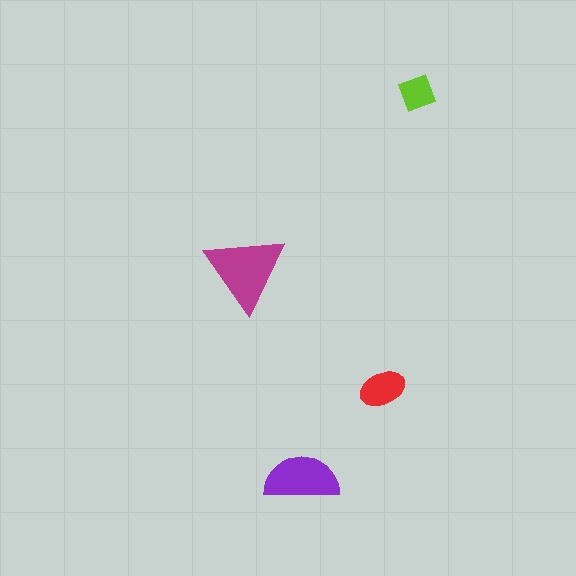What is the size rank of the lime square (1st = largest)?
4th.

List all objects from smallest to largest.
The lime square, the red ellipse, the purple semicircle, the magenta triangle.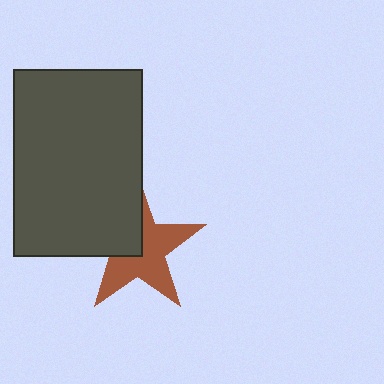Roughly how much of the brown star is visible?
About half of it is visible (roughly 60%).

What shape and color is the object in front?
The object in front is a dark gray rectangle.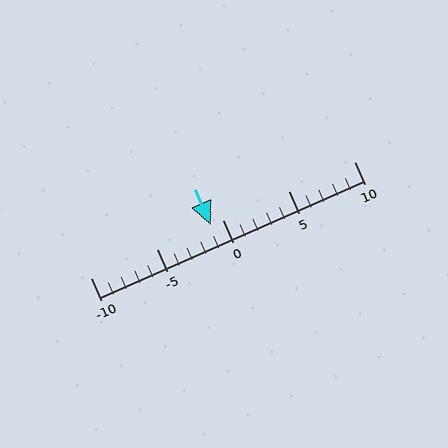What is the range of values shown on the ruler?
The ruler shows values from -10 to 10.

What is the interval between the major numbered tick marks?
The major tick marks are spaced 5 units apart.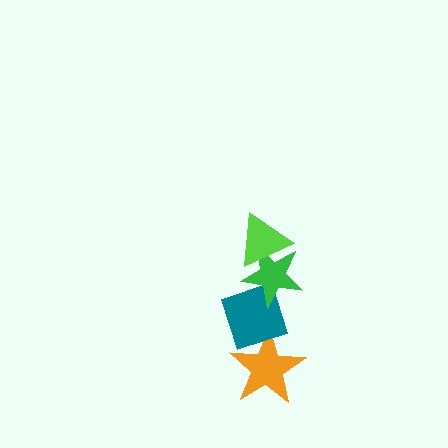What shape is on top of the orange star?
The teal diamond is on top of the orange star.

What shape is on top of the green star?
The lime triangle is on top of the green star.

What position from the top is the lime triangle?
The lime triangle is 1st from the top.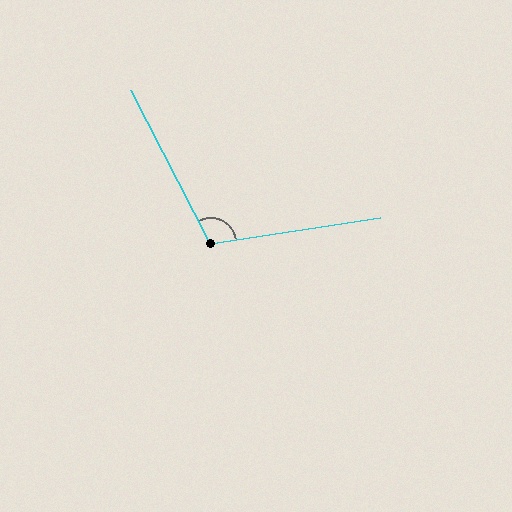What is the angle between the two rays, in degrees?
Approximately 109 degrees.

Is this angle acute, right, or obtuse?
It is obtuse.